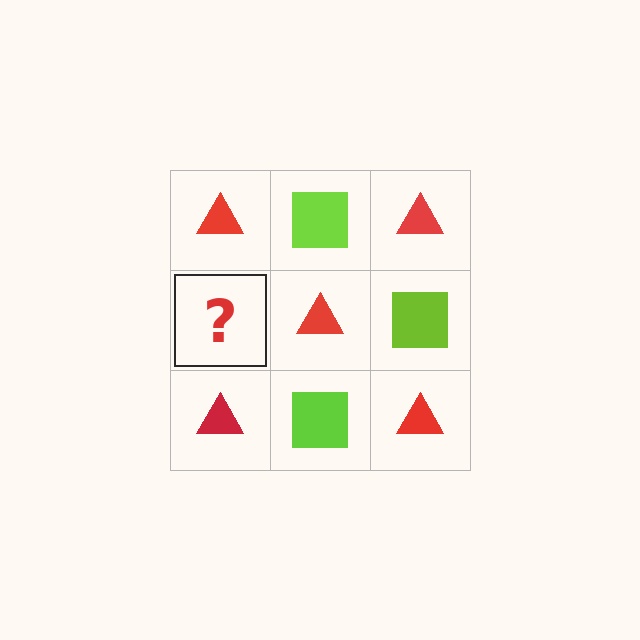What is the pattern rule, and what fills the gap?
The rule is that it alternates red triangle and lime square in a checkerboard pattern. The gap should be filled with a lime square.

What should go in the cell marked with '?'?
The missing cell should contain a lime square.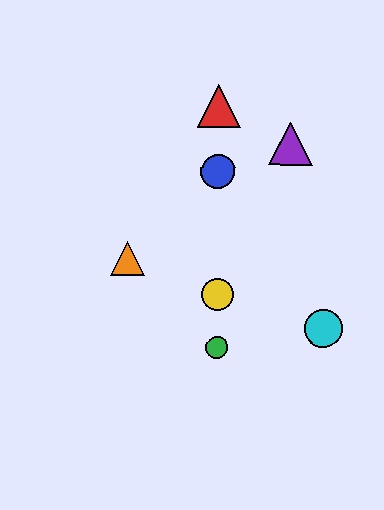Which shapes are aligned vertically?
The red triangle, the blue circle, the green circle, the yellow circle are aligned vertically.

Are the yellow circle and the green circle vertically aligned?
Yes, both are at x≈217.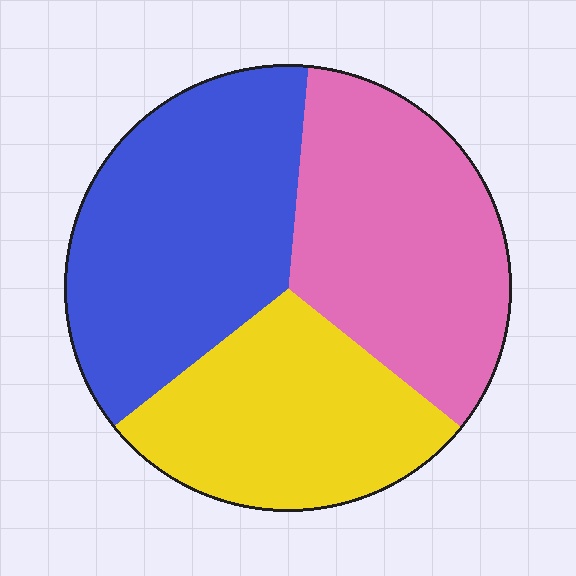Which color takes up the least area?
Yellow, at roughly 30%.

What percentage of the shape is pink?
Pink covers 34% of the shape.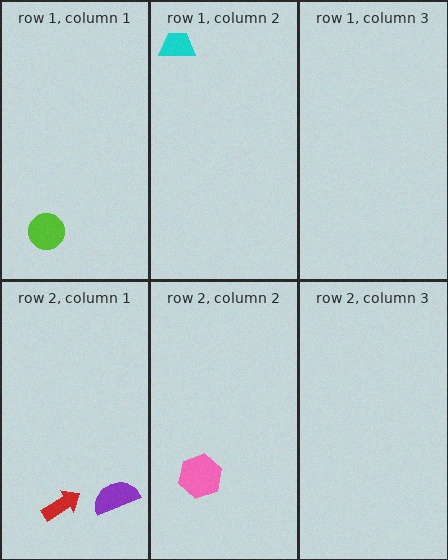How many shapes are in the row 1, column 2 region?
1.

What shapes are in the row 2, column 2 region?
The pink hexagon.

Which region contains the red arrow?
The row 2, column 1 region.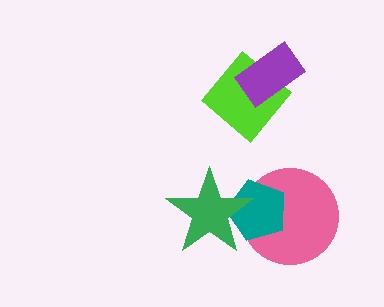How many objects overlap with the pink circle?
2 objects overlap with the pink circle.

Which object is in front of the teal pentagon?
The green star is in front of the teal pentagon.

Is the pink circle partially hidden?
Yes, it is partially covered by another shape.